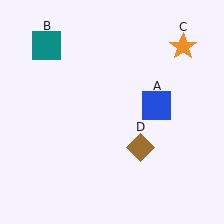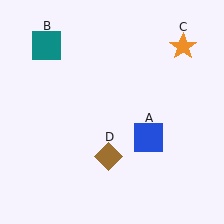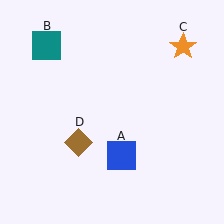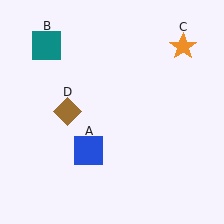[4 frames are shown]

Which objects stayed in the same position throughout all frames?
Teal square (object B) and orange star (object C) remained stationary.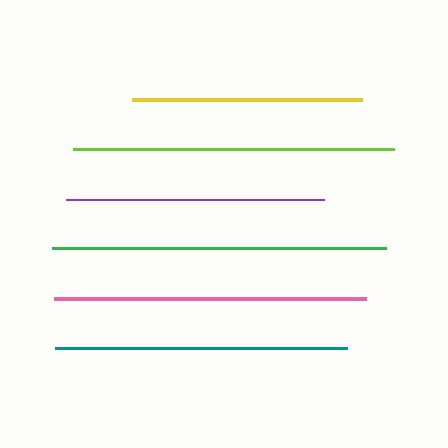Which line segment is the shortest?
The yellow line is the shortest at approximately 230 pixels.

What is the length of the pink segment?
The pink segment is approximately 312 pixels long.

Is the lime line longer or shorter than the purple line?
The lime line is longer than the purple line.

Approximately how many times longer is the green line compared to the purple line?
The green line is approximately 1.3 times the length of the purple line.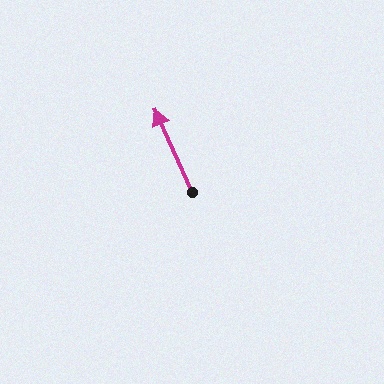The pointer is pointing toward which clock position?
Roughly 11 o'clock.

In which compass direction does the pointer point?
Northwest.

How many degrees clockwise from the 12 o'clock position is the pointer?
Approximately 336 degrees.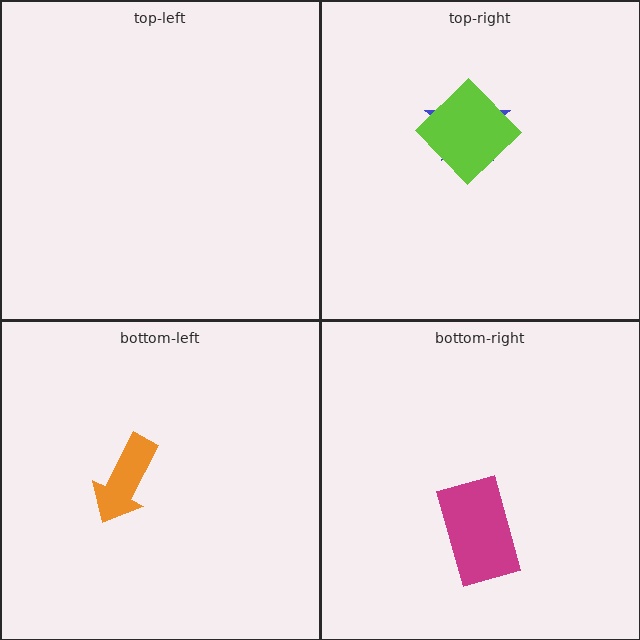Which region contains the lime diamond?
The top-right region.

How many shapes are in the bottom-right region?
1.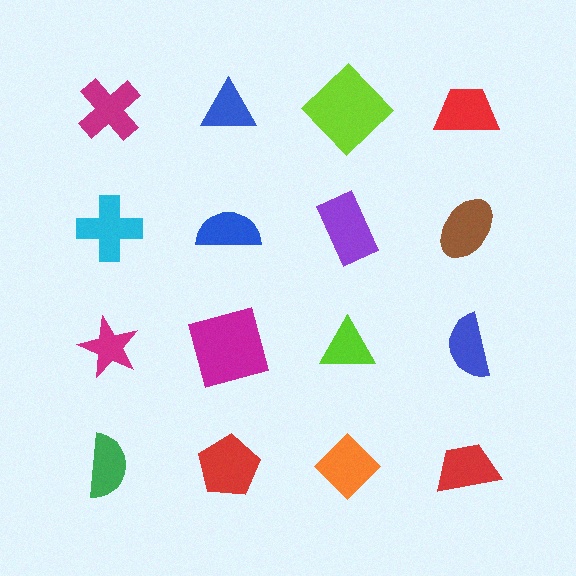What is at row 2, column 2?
A blue semicircle.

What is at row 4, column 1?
A green semicircle.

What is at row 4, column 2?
A red pentagon.